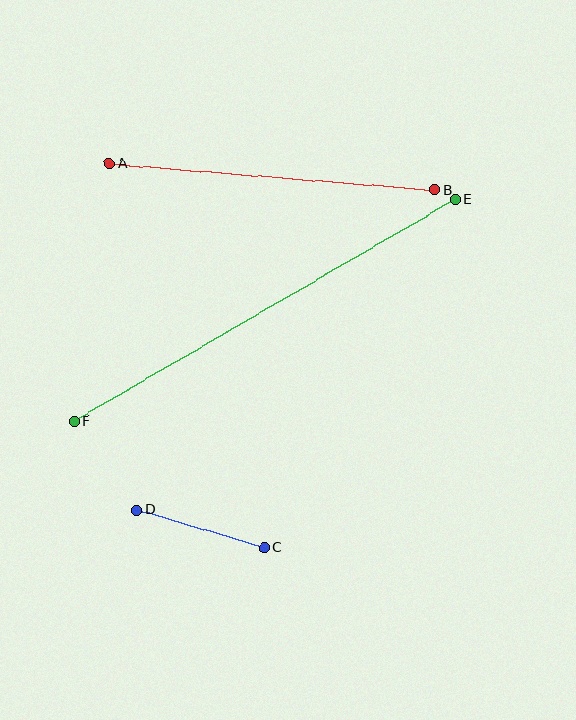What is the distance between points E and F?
The distance is approximately 441 pixels.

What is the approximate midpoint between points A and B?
The midpoint is at approximately (272, 177) pixels.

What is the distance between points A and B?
The distance is approximately 326 pixels.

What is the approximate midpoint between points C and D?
The midpoint is at approximately (200, 529) pixels.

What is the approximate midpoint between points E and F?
The midpoint is at approximately (265, 310) pixels.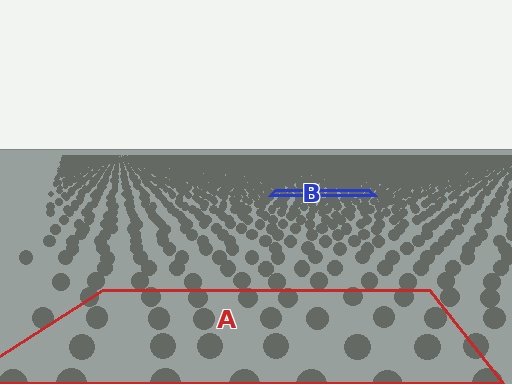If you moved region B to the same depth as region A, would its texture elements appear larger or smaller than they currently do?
They would appear larger. At a closer depth, the same texture elements are projected at a bigger on-screen size.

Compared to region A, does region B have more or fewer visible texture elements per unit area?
Region B has more texture elements per unit area — they are packed more densely because it is farther away.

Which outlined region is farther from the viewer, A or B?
Region B is farther from the viewer — the texture elements inside it appear smaller and more densely packed.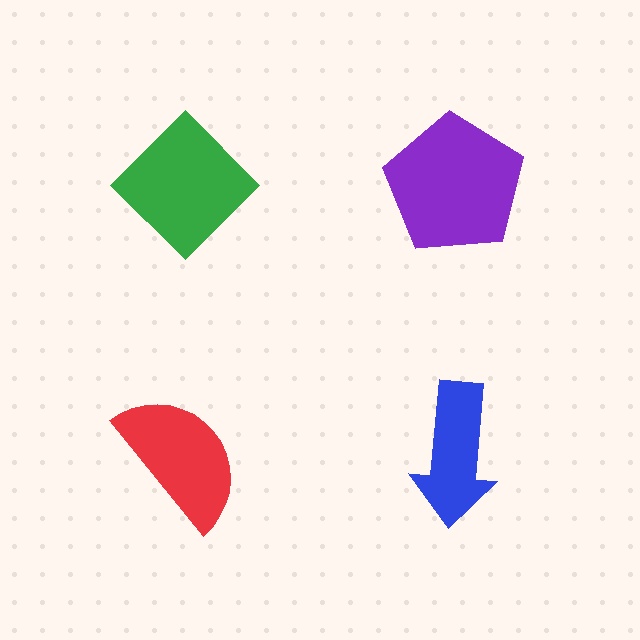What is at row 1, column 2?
A purple pentagon.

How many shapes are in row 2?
2 shapes.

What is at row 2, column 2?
A blue arrow.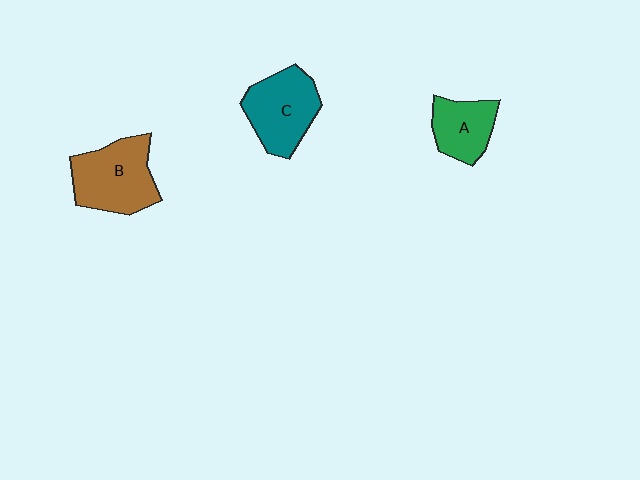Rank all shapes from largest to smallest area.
From largest to smallest: B (brown), C (teal), A (green).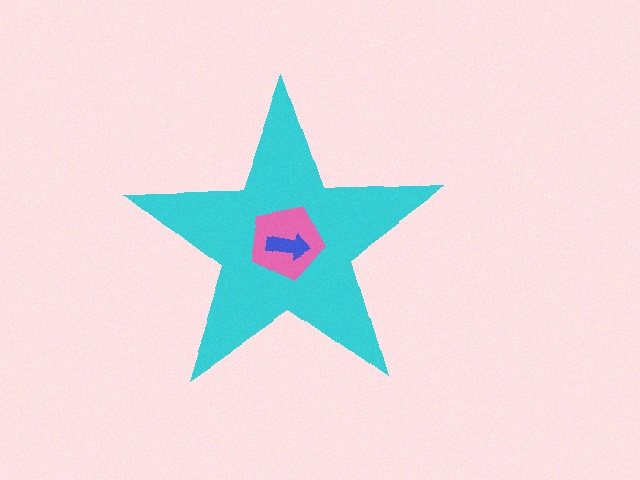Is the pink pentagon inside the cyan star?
Yes.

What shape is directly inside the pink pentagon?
The blue arrow.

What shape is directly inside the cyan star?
The pink pentagon.